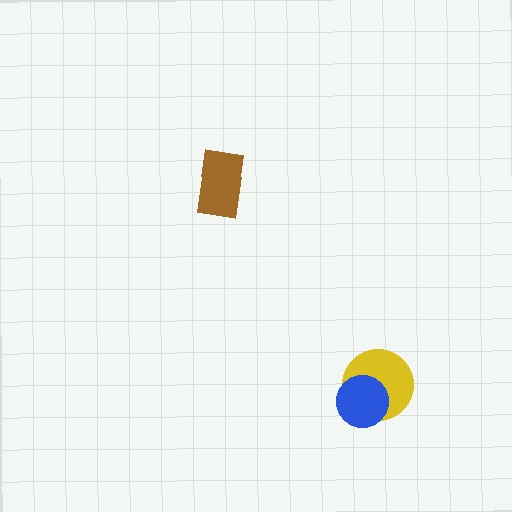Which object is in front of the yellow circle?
The blue circle is in front of the yellow circle.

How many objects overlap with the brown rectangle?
0 objects overlap with the brown rectangle.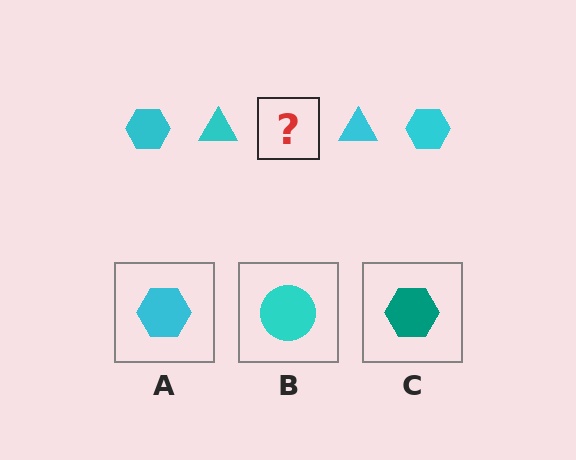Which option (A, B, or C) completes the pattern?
A.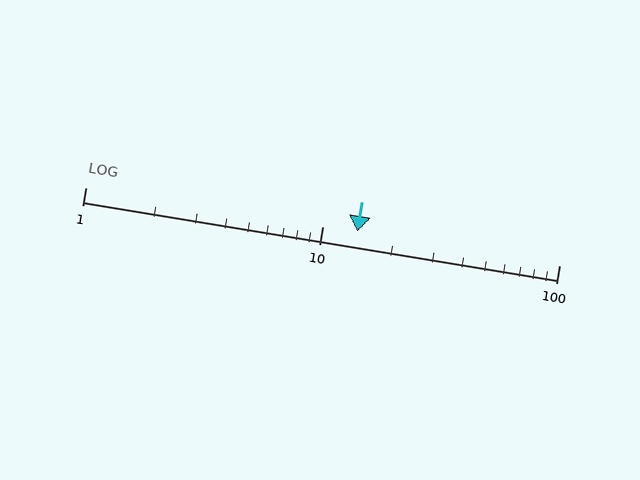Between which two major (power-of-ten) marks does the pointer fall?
The pointer is between 10 and 100.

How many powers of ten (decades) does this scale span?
The scale spans 2 decades, from 1 to 100.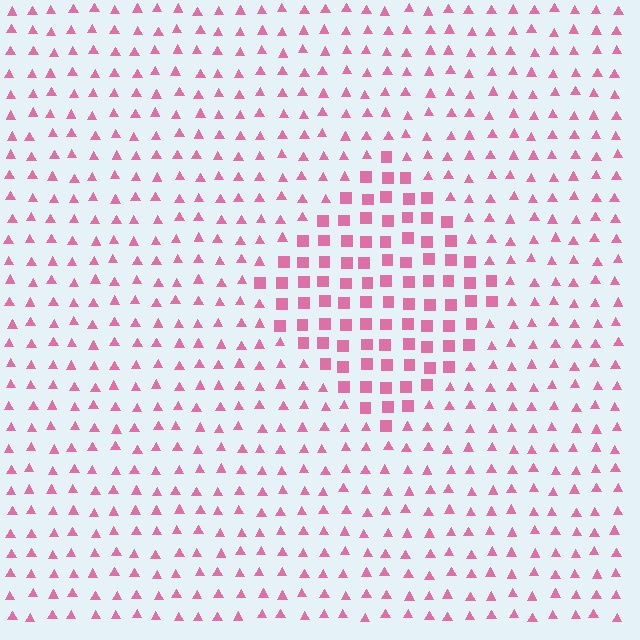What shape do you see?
I see a diamond.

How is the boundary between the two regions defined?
The boundary is defined by a change in element shape: squares inside vs. triangles outside. All elements share the same color and spacing.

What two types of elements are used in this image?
The image uses squares inside the diamond region and triangles outside it.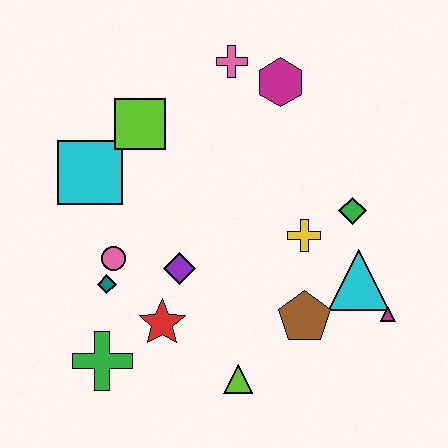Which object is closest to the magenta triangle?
The cyan triangle is closest to the magenta triangle.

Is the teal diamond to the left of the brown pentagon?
Yes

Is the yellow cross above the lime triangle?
Yes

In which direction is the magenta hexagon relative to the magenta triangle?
The magenta hexagon is above the magenta triangle.